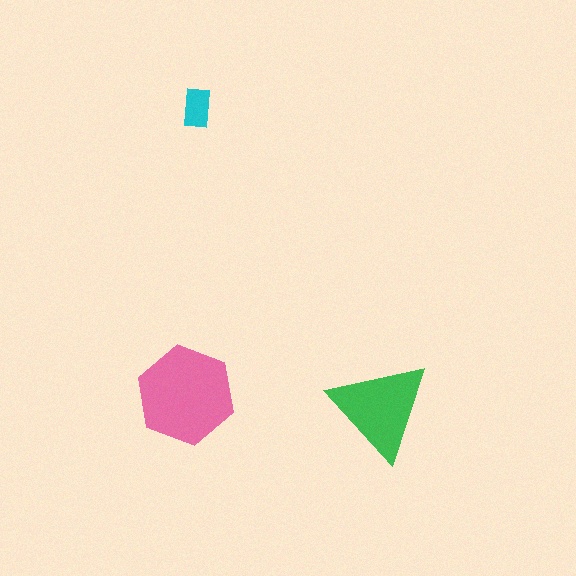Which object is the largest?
The pink hexagon.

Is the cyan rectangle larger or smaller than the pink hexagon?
Smaller.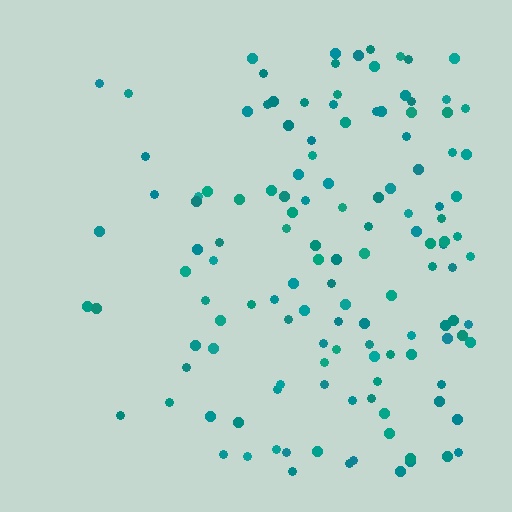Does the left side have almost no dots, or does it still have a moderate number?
Still a moderate number, just noticeably fewer than the right.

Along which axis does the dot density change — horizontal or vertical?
Horizontal.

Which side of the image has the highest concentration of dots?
The right.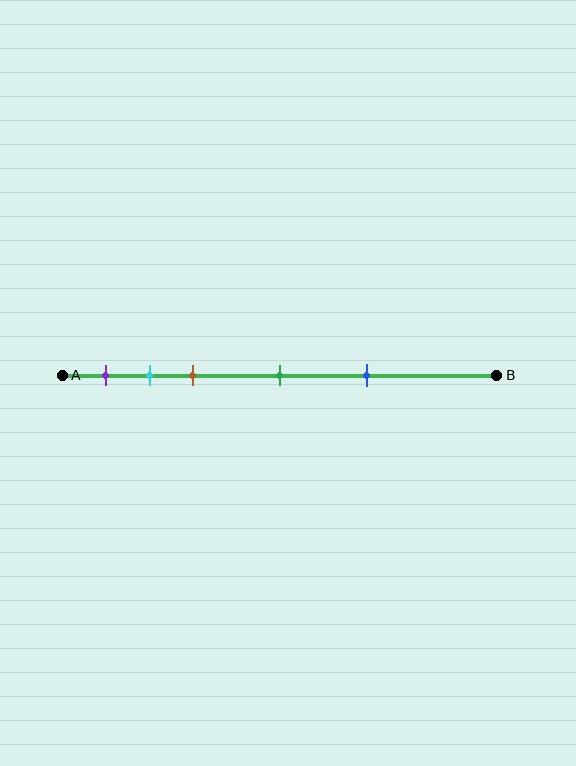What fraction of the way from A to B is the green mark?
The green mark is approximately 50% (0.5) of the way from A to B.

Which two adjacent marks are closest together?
The cyan and brown marks are the closest adjacent pair.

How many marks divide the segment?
There are 5 marks dividing the segment.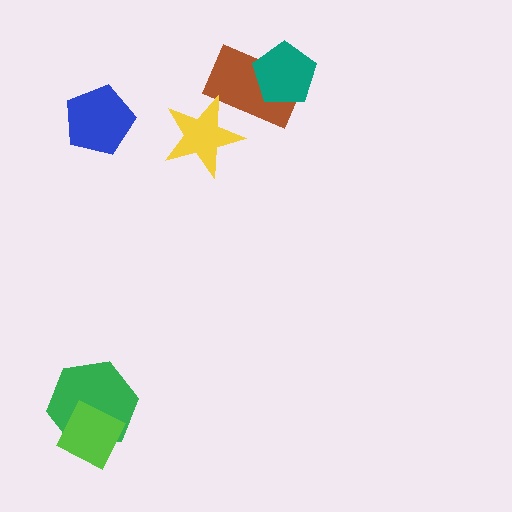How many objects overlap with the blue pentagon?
0 objects overlap with the blue pentagon.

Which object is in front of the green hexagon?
The lime square is in front of the green hexagon.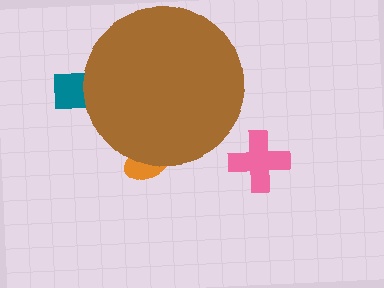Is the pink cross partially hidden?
No, the pink cross is fully visible.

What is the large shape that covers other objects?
A brown circle.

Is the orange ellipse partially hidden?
Yes, the orange ellipse is partially hidden behind the brown circle.